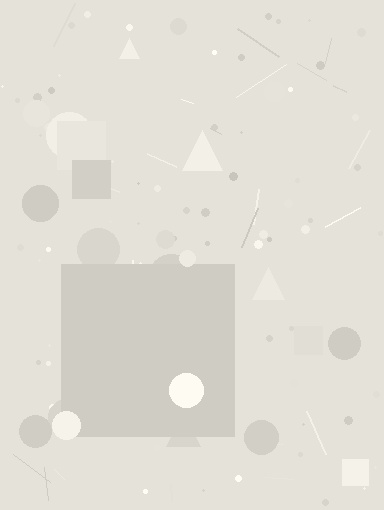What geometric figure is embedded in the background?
A square is embedded in the background.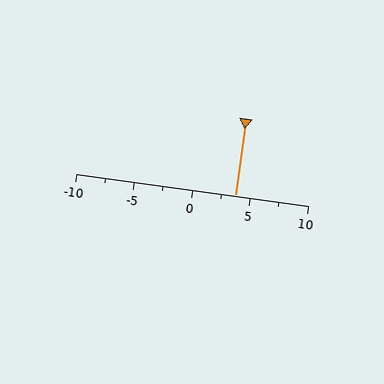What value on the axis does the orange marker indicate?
The marker indicates approximately 3.8.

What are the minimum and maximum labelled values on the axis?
The axis runs from -10 to 10.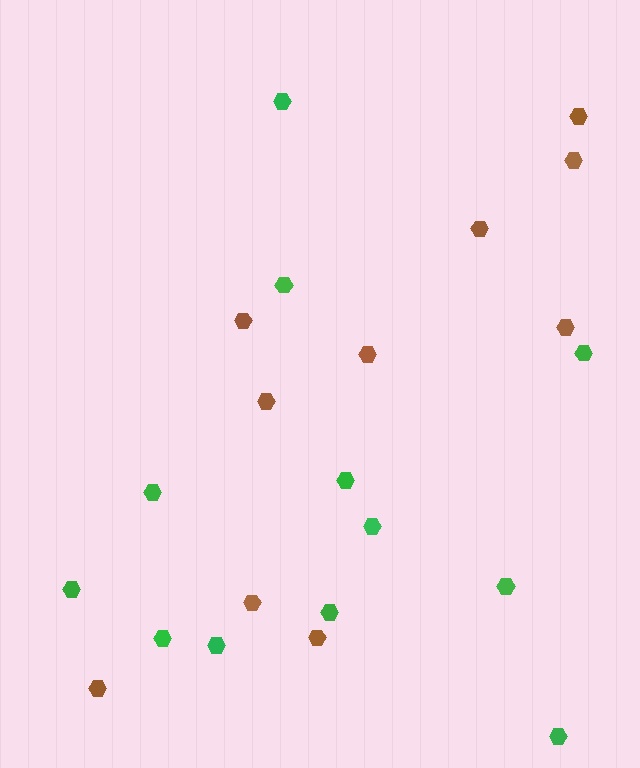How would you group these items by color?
There are 2 groups: one group of brown hexagons (10) and one group of green hexagons (12).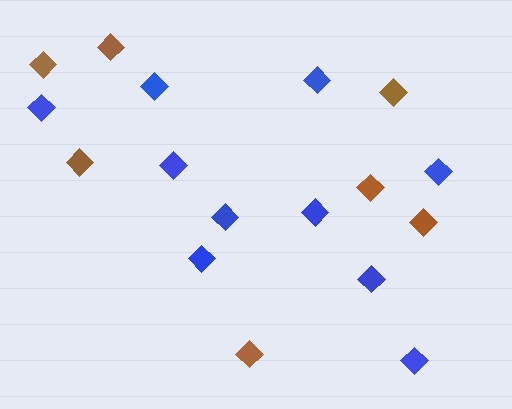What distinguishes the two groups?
There are 2 groups: one group of blue diamonds (10) and one group of brown diamonds (7).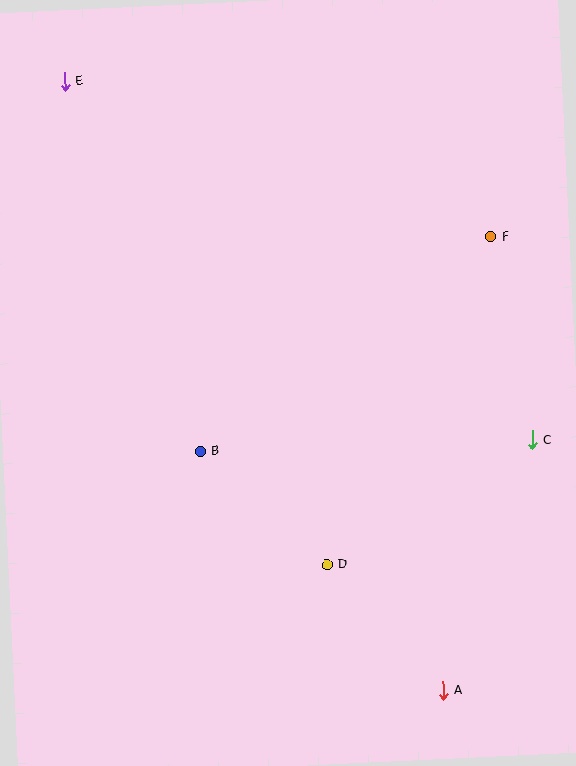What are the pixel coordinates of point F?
Point F is at (491, 237).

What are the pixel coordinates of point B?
Point B is at (200, 451).